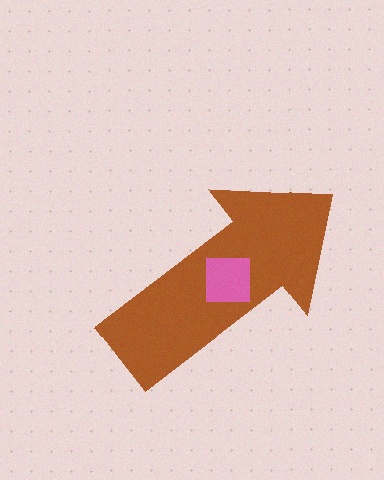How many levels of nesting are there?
2.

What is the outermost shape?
The brown arrow.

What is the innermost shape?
The pink square.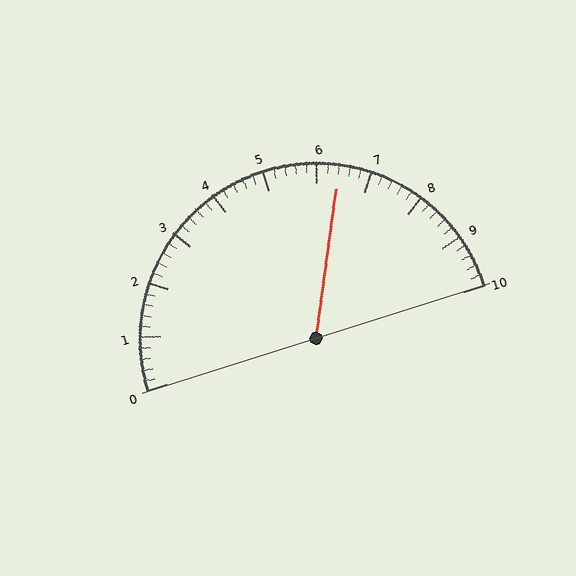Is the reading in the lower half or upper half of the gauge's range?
The reading is in the upper half of the range (0 to 10).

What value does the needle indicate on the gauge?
The needle indicates approximately 6.4.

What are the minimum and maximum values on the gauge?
The gauge ranges from 0 to 10.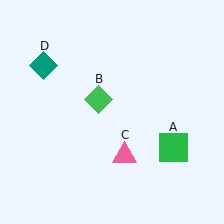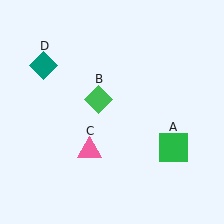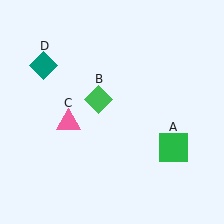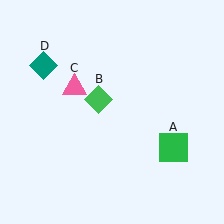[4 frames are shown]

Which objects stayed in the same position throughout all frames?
Green square (object A) and green diamond (object B) and teal diamond (object D) remained stationary.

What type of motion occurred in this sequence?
The pink triangle (object C) rotated clockwise around the center of the scene.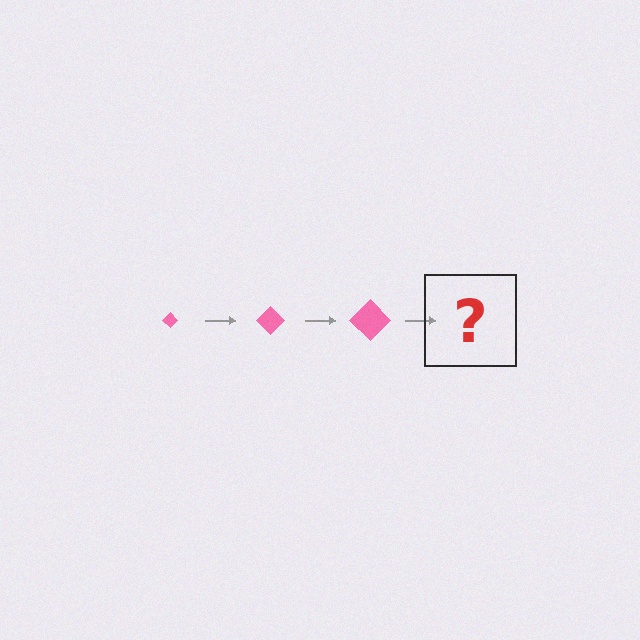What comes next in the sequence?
The next element should be a pink diamond, larger than the previous one.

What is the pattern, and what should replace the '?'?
The pattern is that the diamond gets progressively larger each step. The '?' should be a pink diamond, larger than the previous one.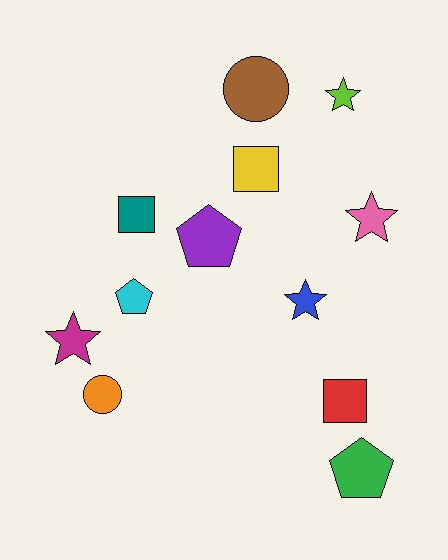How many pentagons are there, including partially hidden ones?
There are 3 pentagons.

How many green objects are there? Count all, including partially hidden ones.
There is 1 green object.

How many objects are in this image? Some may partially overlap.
There are 12 objects.